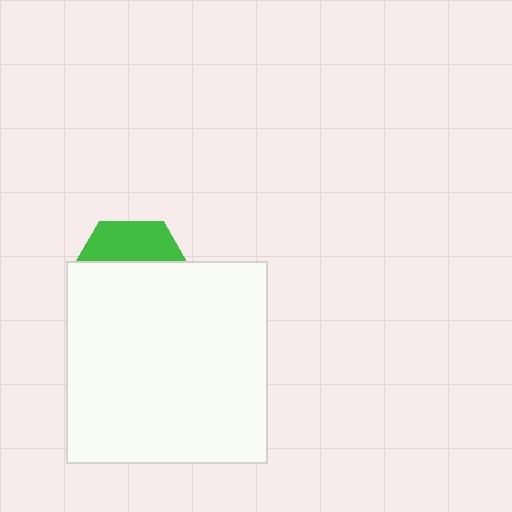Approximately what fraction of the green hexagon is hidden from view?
Roughly 68% of the green hexagon is hidden behind the white rectangle.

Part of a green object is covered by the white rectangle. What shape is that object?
It is a hexagon.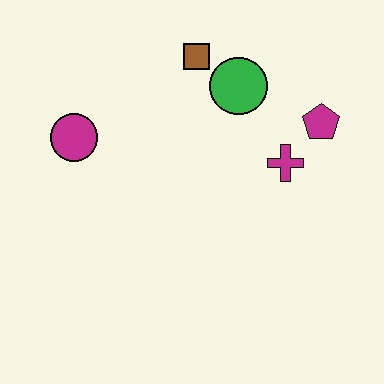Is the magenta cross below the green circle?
Yes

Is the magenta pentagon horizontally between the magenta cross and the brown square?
No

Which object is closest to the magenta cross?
The magenta pentagon is closest to the magenta cross.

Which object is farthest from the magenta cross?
The magenta circle is farthest from the magenta cross.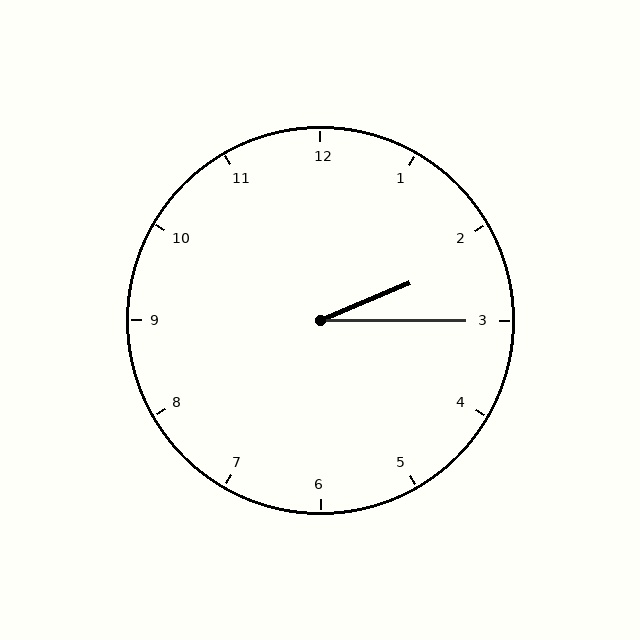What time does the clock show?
2:15.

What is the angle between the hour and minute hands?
Approximately 22 degrees.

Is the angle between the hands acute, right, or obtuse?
It is acute.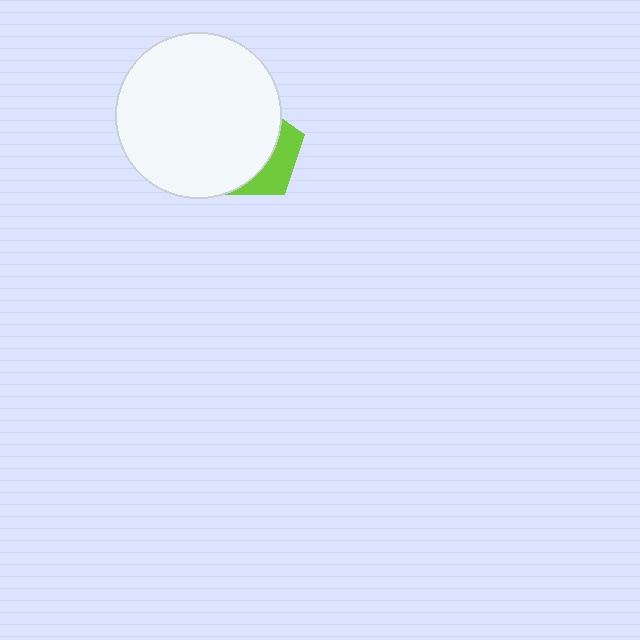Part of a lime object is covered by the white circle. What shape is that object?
It is a pentagon.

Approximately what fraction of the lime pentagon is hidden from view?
Roughly 68% of the lime pentagon is hidden behind the white circle.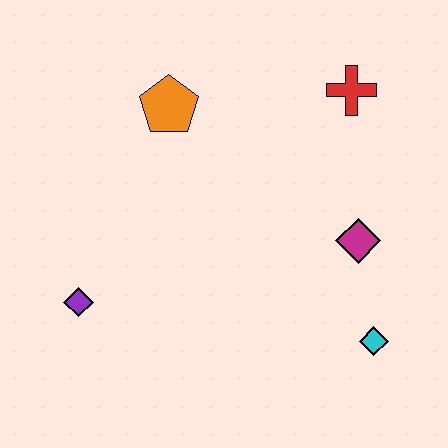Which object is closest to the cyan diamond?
The magenta diamond is closest to the cyan diamond.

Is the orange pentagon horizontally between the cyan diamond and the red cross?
No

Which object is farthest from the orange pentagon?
The cyan diamond is farthest from the orange pentagon.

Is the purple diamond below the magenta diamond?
Yes